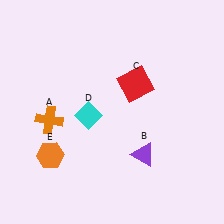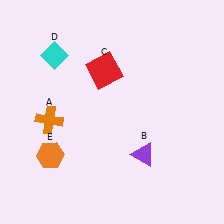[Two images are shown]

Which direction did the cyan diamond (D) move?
The cyan diamond (D) moved up.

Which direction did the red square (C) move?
The red square (C) moved left.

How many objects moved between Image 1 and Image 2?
2 objects moved between the two images.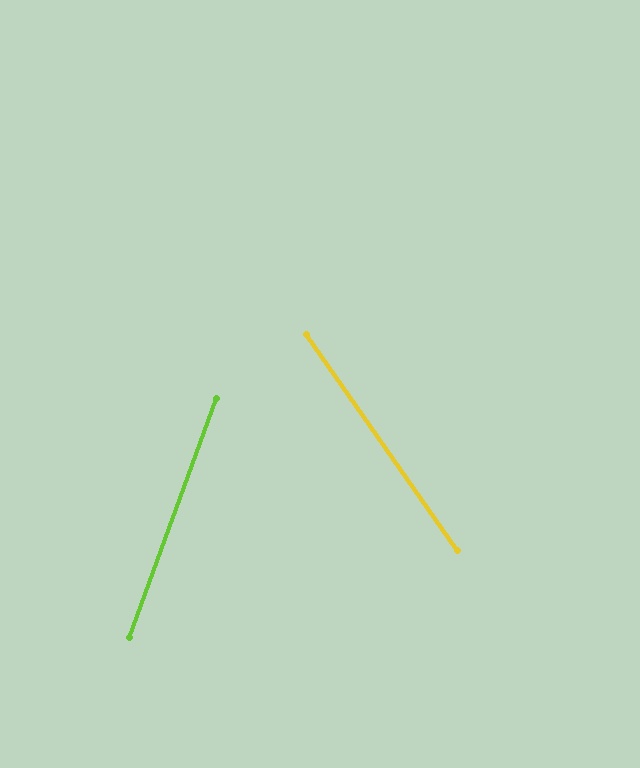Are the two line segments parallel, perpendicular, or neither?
Neither parallel nor perpendicular — they differ by about 55°.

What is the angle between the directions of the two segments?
Approximately 55 degrees.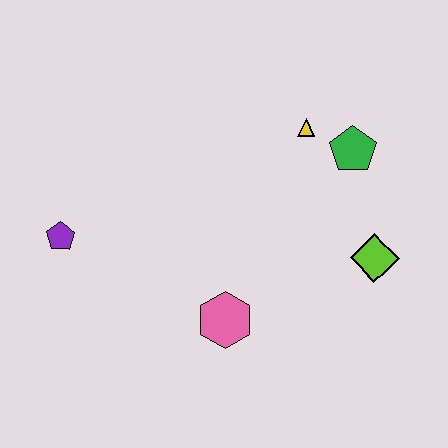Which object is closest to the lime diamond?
The green pentagon is closest to the lime diamond.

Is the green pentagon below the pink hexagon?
No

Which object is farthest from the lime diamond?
The purple pentagon is farthest from the lime diamond.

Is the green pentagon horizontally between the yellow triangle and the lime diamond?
Yes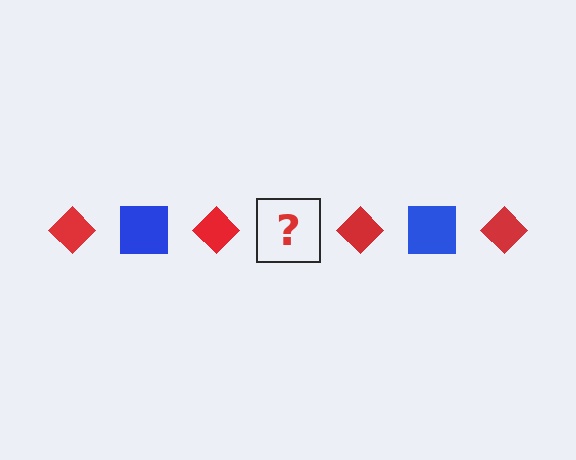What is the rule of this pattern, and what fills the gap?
The rule is that the pattern alternates between red diamond and blue square. The gap should be filled with a blue square.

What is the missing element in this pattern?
The missing element is a blue square.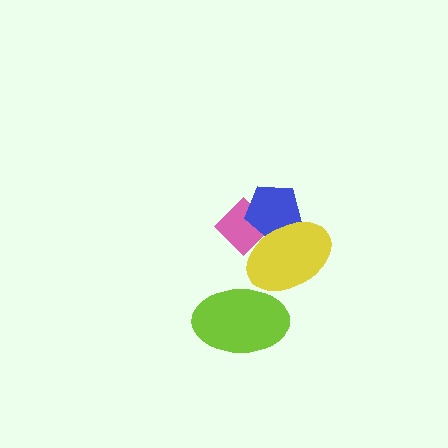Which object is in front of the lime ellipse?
The yellow ellipse is in front of the lime ellipse.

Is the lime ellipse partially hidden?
Yes, it is partially covered by another shape.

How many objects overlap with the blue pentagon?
2 objects overlap with the blue pentagon.